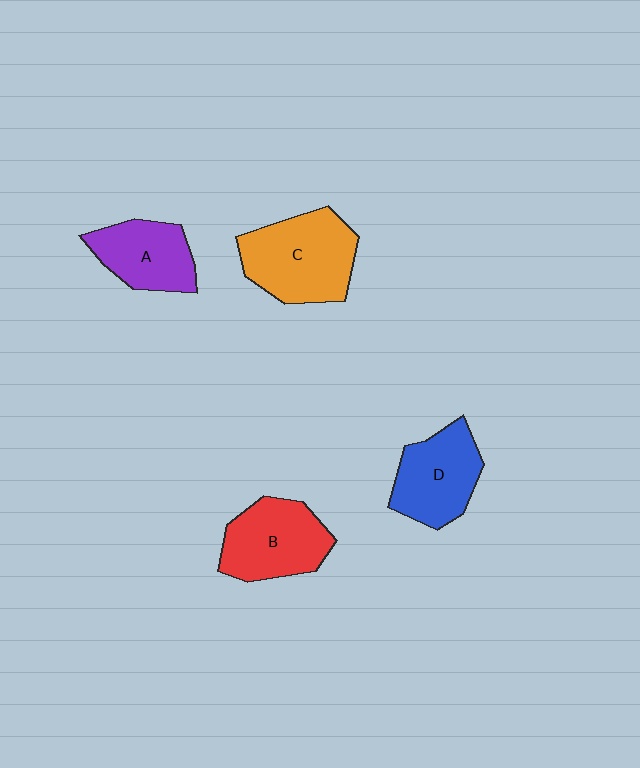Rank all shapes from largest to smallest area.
From largest to smallest: C (orange), B (red), D (blue), A (purple).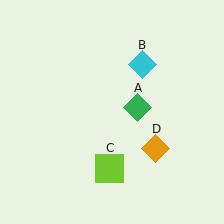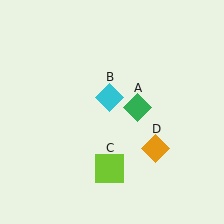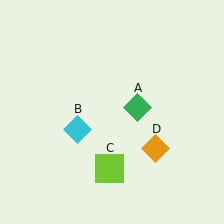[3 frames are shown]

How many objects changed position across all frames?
1 object changed position: cyan diamond (object B).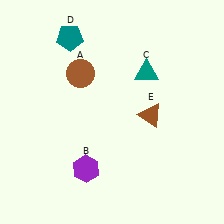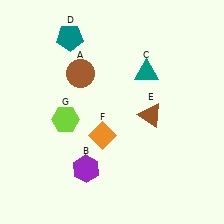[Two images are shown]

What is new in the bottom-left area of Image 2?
A lime hexagon (G) was added in the bottom-left area of Image 2.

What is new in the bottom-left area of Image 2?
An orange diamond (F) was added in the bottom-left area of Image 2.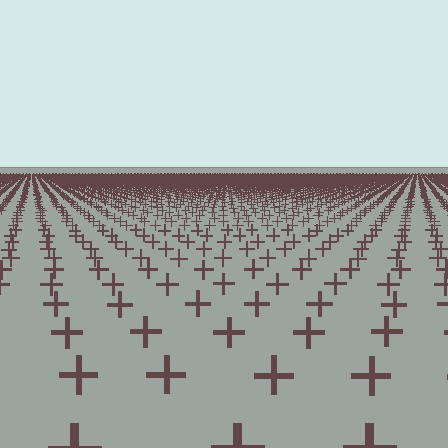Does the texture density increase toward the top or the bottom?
Density increases toward the top.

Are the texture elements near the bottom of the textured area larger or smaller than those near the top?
Larger. Near the bottom, elements are closer to the viewer and appear at a bigger on-screen size.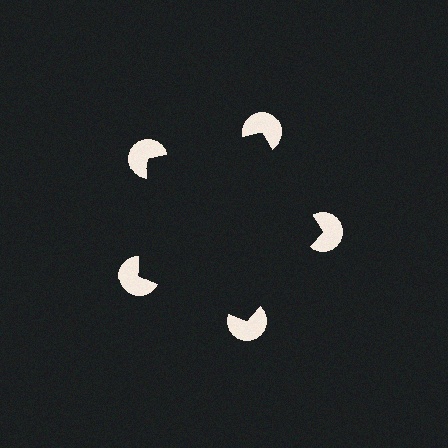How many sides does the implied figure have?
5 sides.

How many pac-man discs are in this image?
There are 5 — one at each vertex of the illusory pentagon.